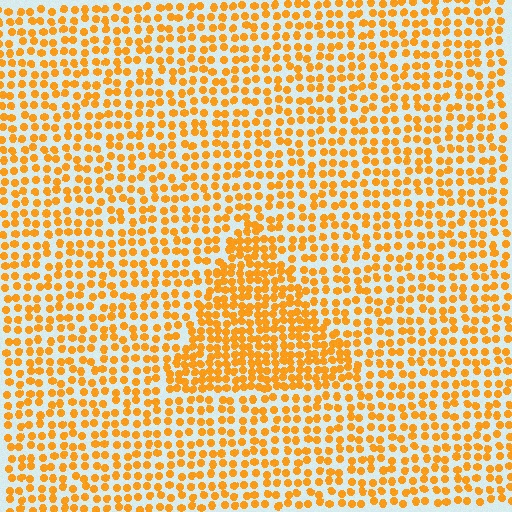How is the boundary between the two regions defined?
The boundary is defined by a change in element density (approximately 1.7x ratio). All elements are the same color, size, and shape.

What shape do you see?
I see a triangle.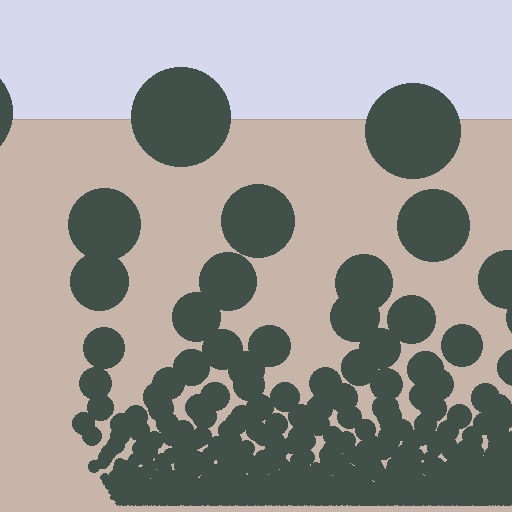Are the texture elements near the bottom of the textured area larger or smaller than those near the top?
Smaller. The gradient is inverted — elements near the bottom are smaller and denser.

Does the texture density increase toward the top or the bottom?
Density increases toward the bottom.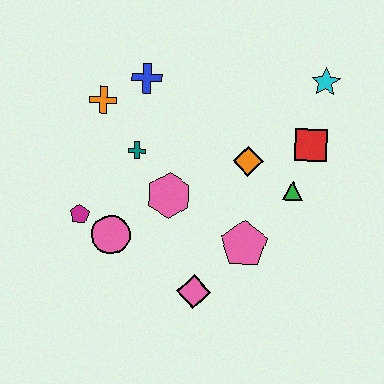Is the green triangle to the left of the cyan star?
Yes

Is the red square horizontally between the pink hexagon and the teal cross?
No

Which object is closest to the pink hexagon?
The teal cross is closest to the pink hexagon.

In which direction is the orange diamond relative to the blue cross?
The orange diamond is to the right of the blue cross.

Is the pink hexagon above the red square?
No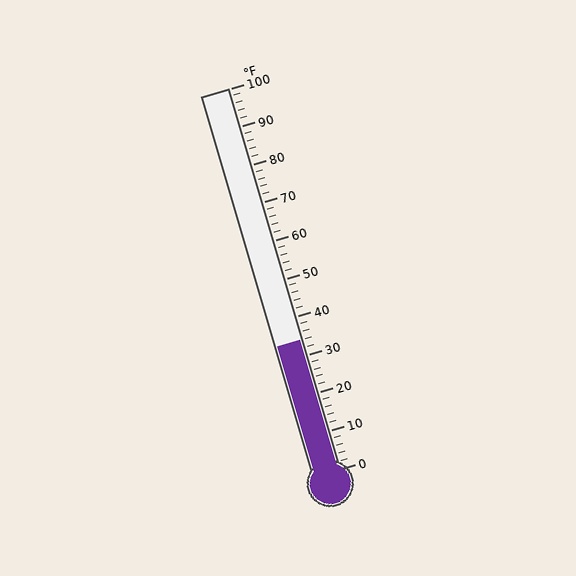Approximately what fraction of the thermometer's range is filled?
The thermometer is filled to approximately 35% of its range.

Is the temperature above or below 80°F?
The temperature is below 80°F.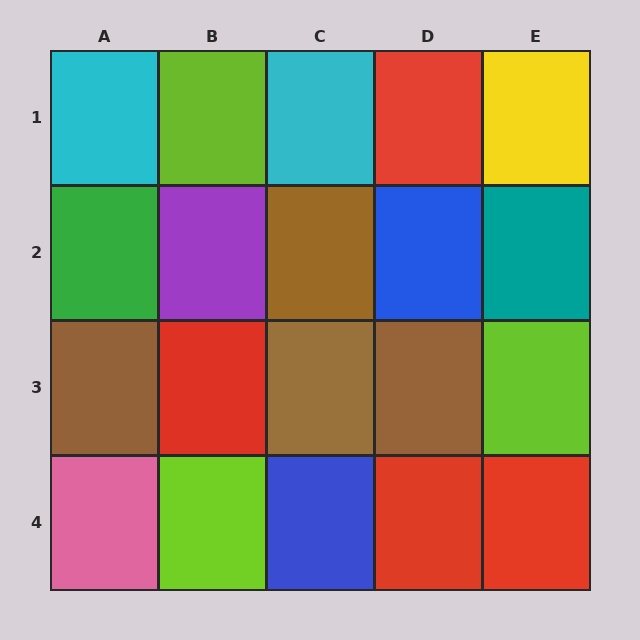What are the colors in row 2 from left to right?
Green, purple, brown, blue, teal.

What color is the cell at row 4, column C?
Blue.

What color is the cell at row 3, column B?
Red.